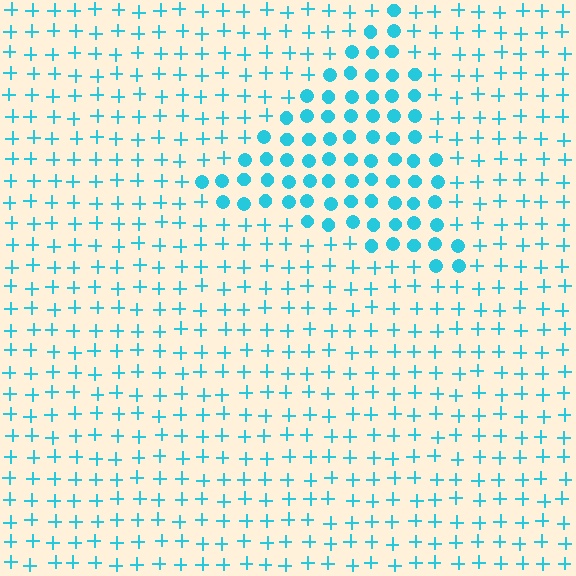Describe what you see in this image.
The image is filled with small cyan elements arranged in a uniform grid. A triangle-shaped region contains circles, while the surrounding area contains plus signs. The boundary is defined purely by the change in element shape.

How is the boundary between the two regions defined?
The boundary is defined by a change in element shape: circles inside vs. plus signs outside. All elements share the same color and spacing.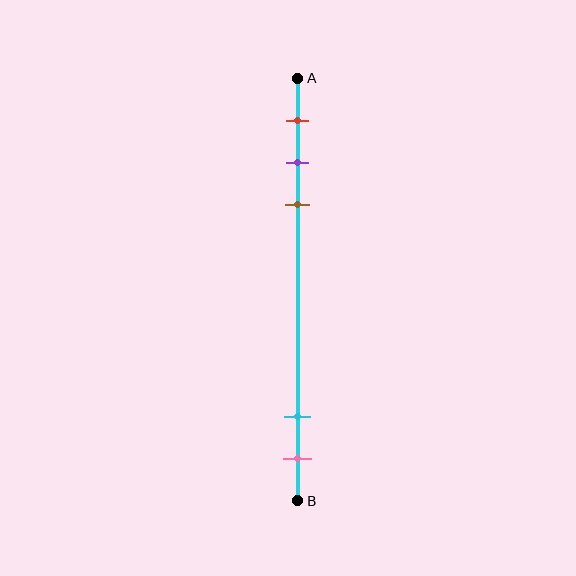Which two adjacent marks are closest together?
The purple and brown marks are the closest adjacent pair.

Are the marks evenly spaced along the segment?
No, the marks are not evenly spaced.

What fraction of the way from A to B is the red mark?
The red mark is approximately 10% (0.1) of the way from A to B.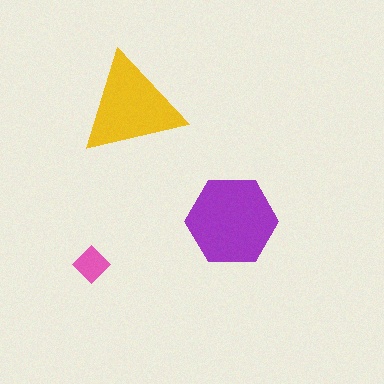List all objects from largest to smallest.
The purple hexagon, the yellow triangle, the pink diamond.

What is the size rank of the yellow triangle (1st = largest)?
2nd.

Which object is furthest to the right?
The purple hexagon is rightmost.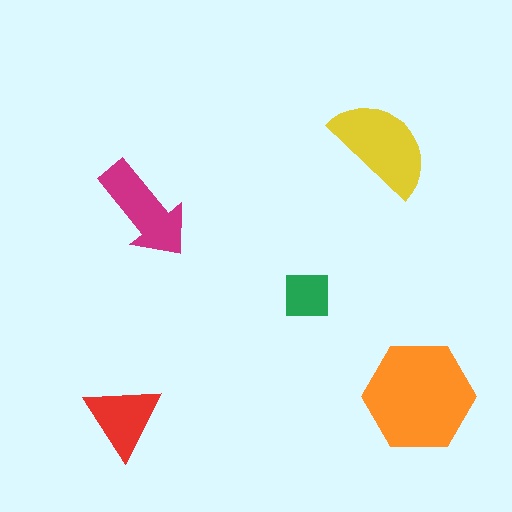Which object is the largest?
The orange hexagon.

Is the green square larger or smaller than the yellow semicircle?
Smaller.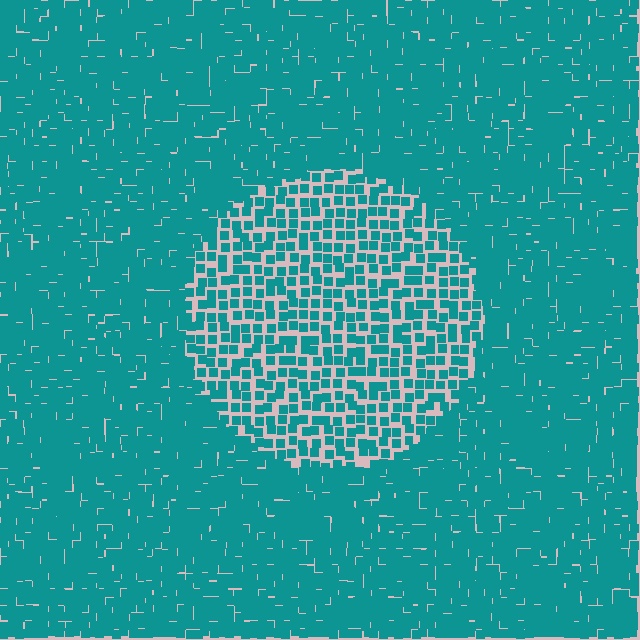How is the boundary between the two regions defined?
The boundary is defined by a change in element density (approximately 2.0x ratio). All elements are the same color, size, and shape.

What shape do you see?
I see a circle.